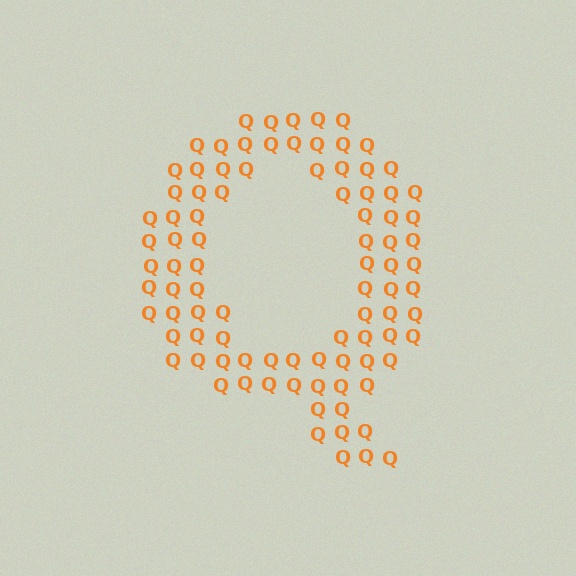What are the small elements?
The small elements are letter Q's.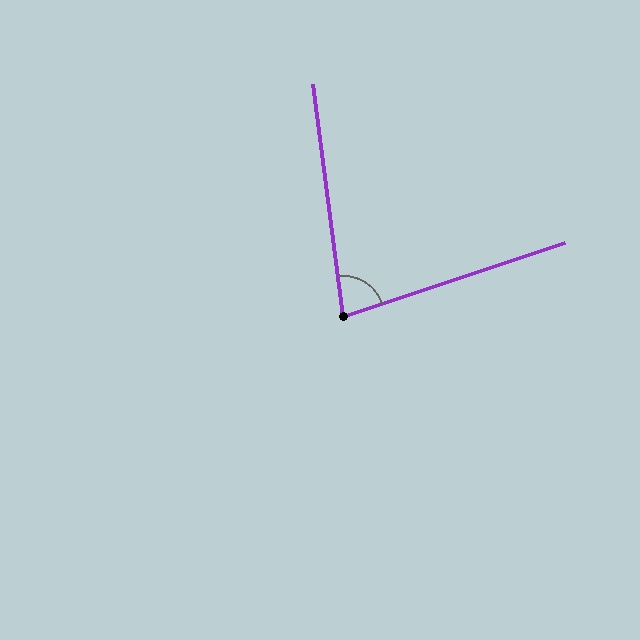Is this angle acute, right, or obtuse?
It is acute.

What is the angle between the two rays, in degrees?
Approximately 79 degrees.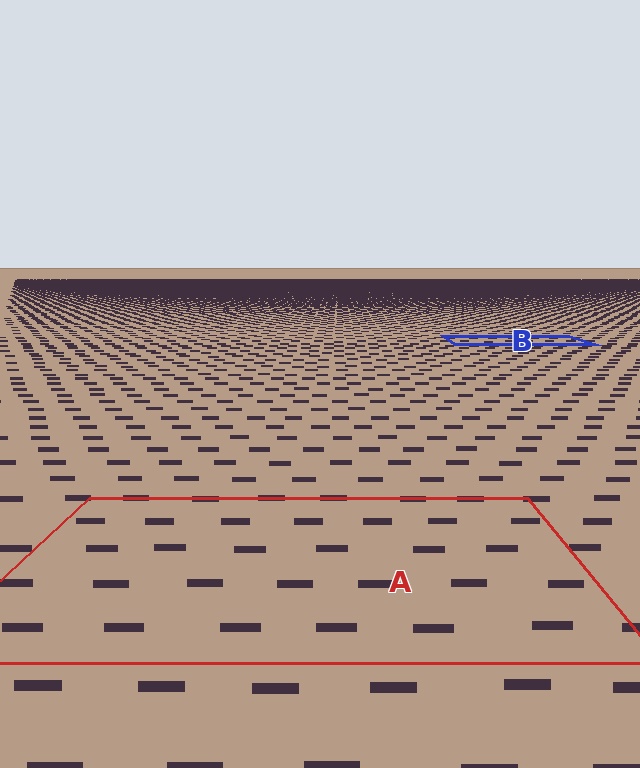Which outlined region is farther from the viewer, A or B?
Region B is farther from the viewer — the texture elements inside it appear smaller and more densely packed.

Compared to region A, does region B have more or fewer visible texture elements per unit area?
Region B has more texture elements per unit area — they are packed more densely because it is farther away.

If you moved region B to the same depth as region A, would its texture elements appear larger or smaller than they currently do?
They would appear larger. At a closer depth, the same texture elements are projected at a bigger on-screen size.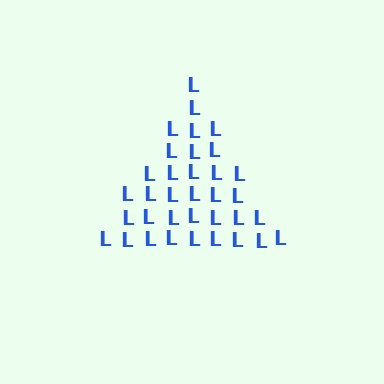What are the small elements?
The small elements are letter L's.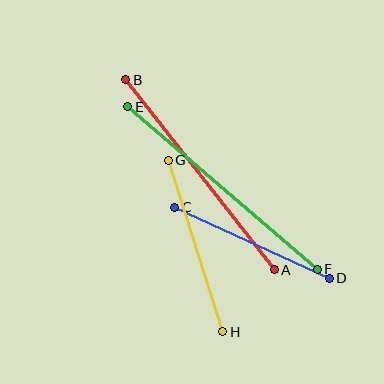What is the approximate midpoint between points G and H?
The midpoint is at approximately (195, 246) pixels.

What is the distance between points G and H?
The distance is approximately 180 pixels.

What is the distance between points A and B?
The distance is approximately 241 pixels.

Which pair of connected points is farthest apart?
Points E and F are farthest apart.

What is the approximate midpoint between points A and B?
The midpoint is at approximately (200, 175) pixels.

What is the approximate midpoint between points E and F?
The midpoint is at approximately (222, 188) pixels.